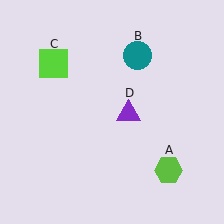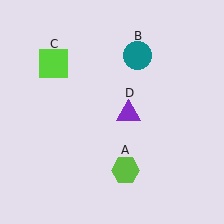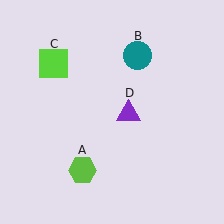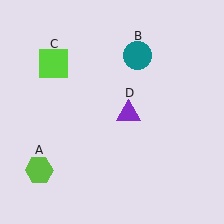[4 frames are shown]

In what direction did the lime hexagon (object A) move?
The lime hexagon (object A) moved left.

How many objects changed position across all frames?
1 object changed position: lime hexagon (object A).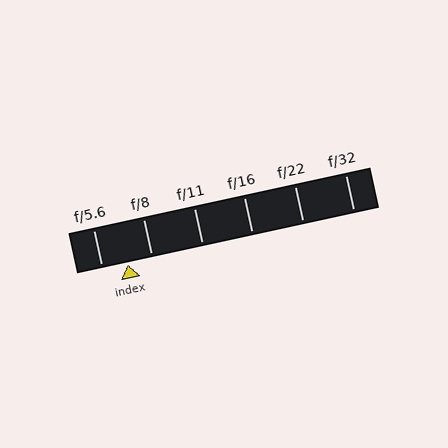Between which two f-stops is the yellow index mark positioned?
The index mark is between f/5.6 and f/8.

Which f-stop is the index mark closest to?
The index mark is closest to f/8.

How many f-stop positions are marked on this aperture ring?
There are 6 f-stop positions marked.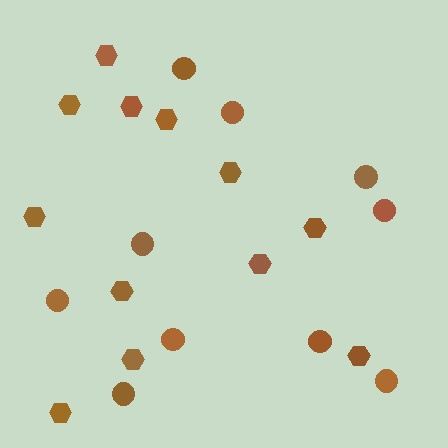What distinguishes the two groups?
There are 2 groups: one group of circles (10) and one group of hexagons (12).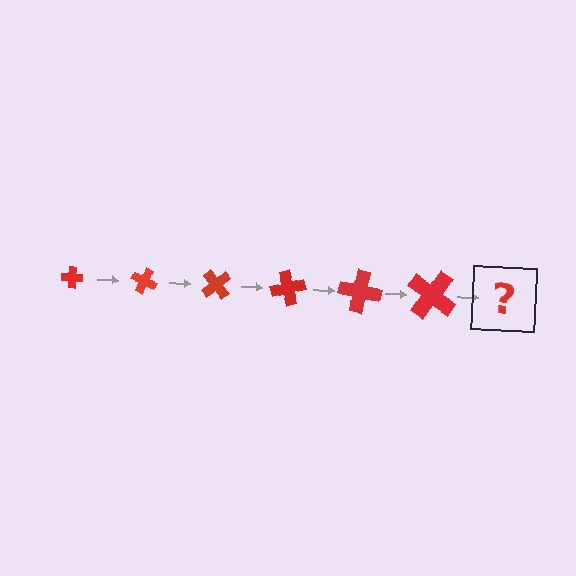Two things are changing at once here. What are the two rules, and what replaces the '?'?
The two rules are that the cross grows larger each step and it rotates 25 degrees each step. The '?' should be a cross, larger than the previous one and rotated 150 degrees from the start.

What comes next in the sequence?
The next element should be a cross, larger than the previous one and rotated 150 degrees from the start.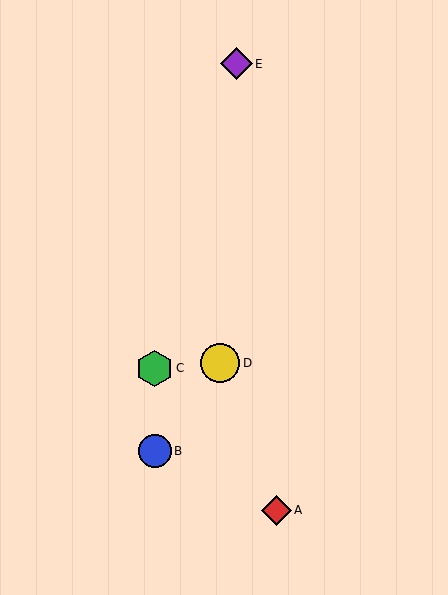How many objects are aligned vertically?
2 objects (B, C) are aligned vertically.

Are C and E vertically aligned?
No, C is at x≈155 and E is at x≈236.